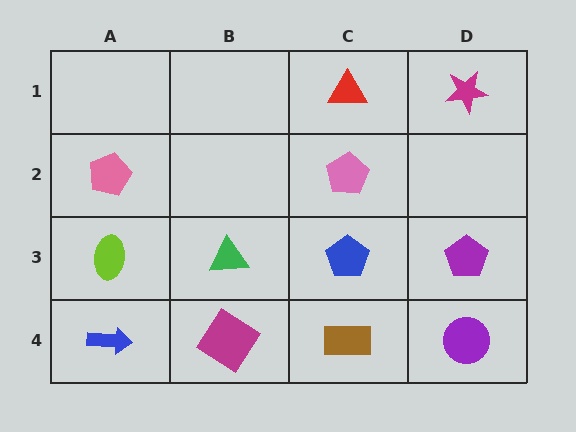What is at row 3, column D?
A purple pentagon.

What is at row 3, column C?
A blue pentagon.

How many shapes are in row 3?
4 shapes.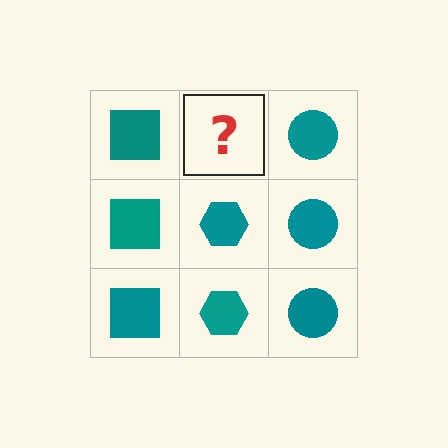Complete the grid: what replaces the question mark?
The question mark should be replaced with a teal hexagon.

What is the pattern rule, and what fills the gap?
The rule is that each column has a consistent shape. The gap should be filled with a teal hexagon.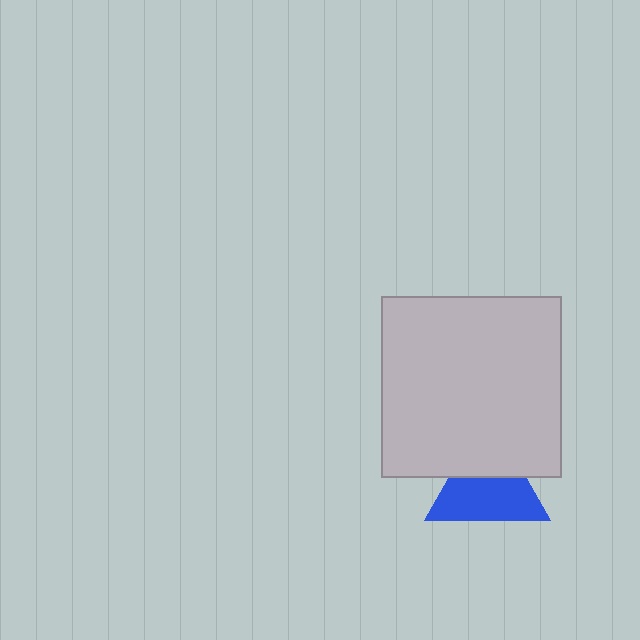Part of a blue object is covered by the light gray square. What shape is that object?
It is a triangle.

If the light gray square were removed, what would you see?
You would see the complete blue triangle.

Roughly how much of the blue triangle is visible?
About half of it is visible (roughly 63%).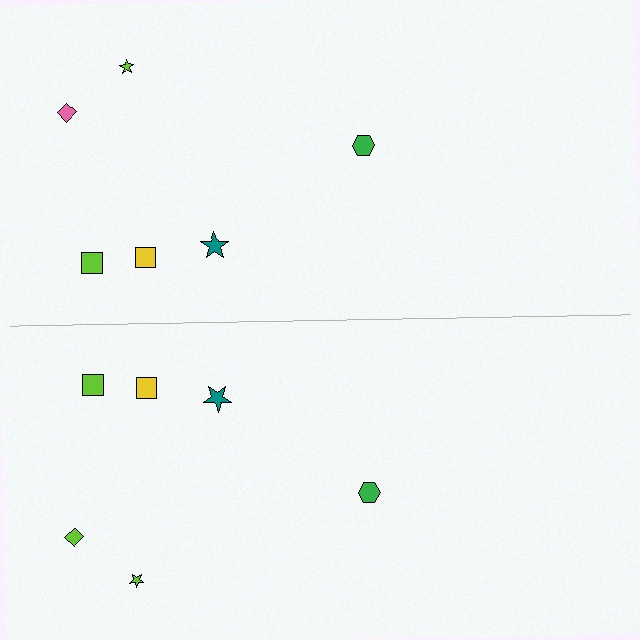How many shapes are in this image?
There are 12 shapes in this image.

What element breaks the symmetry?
The lime diamond on the bottom side breaks the symmetry — its mirror counterpart is pink.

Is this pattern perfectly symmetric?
No, the pattern is not perfectly symmetric. The lime diamond on the bottom side breaks the symmetry — its mirror counterpart is pink.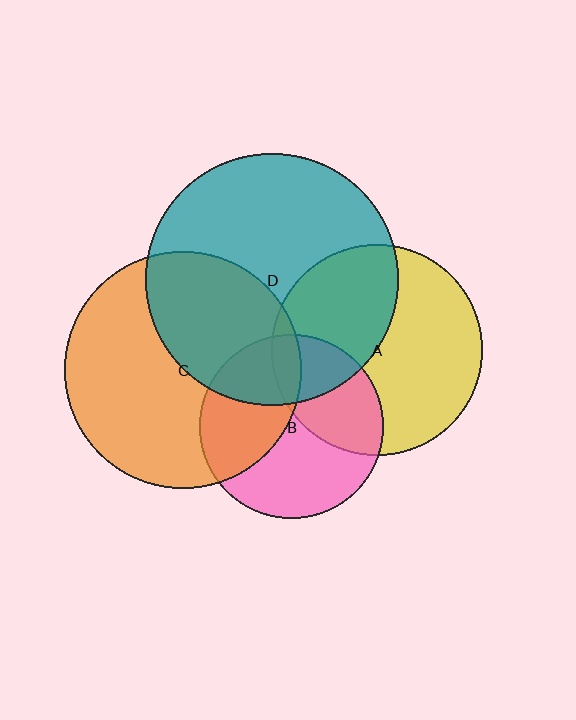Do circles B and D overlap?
Yes.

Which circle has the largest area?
Circle D (teal).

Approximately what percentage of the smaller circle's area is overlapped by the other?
Approximately 30%.